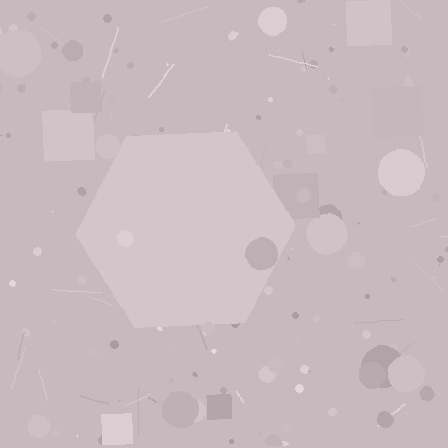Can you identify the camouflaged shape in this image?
The camouflaged shape is a hexagon.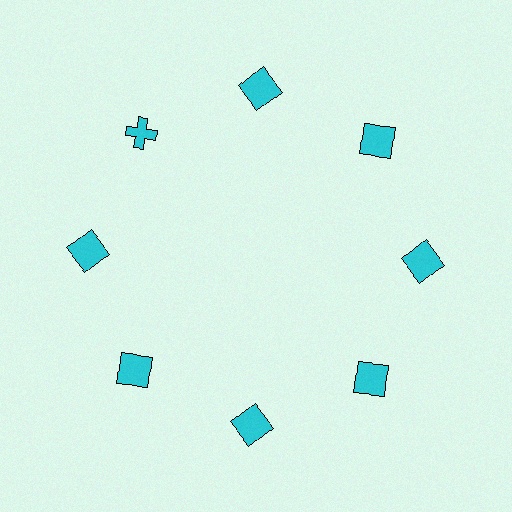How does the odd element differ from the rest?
It has a different shape: cross instead of square.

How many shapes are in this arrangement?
There are 8 shapes arranged in a ring pattern.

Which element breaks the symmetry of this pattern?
The cyan cross at roughly the 10 o'clock position breaks the symmetry. All other shapes are cyan squares.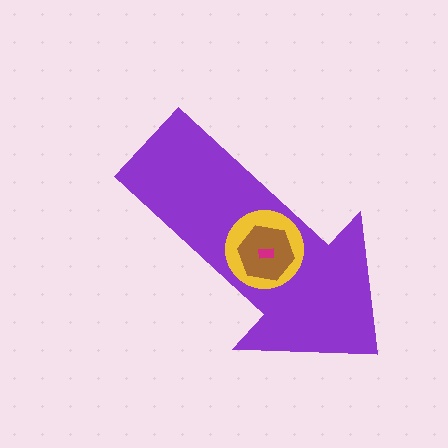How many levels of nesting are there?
4.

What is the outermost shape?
The purple arrow.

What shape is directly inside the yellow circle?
The brown hexagon.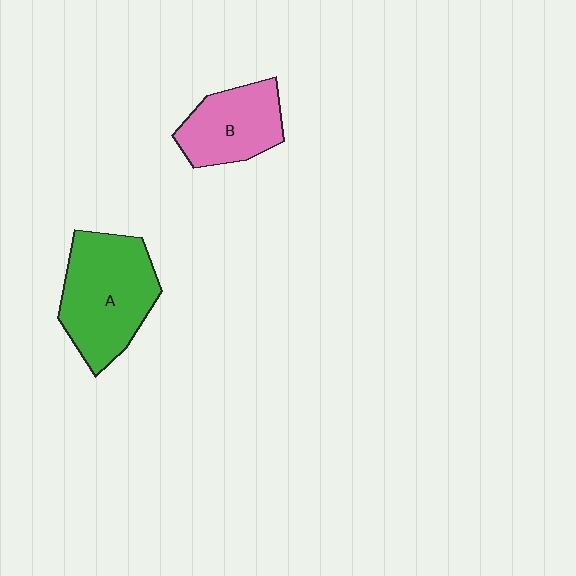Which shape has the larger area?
Shape A (green).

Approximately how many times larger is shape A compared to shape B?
Approximately 1.5 times.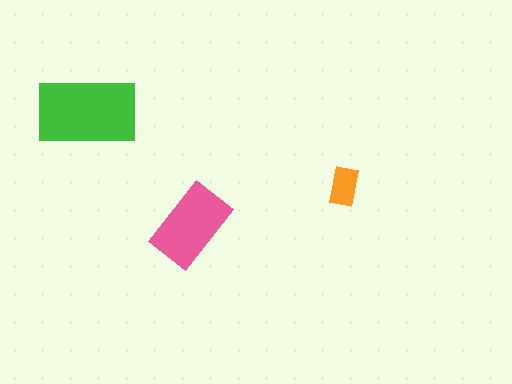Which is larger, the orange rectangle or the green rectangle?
The green one.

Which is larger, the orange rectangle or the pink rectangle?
The pink one.